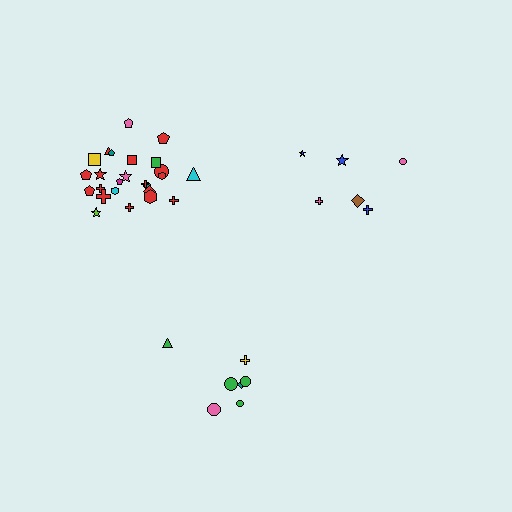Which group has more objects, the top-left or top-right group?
The top-left group.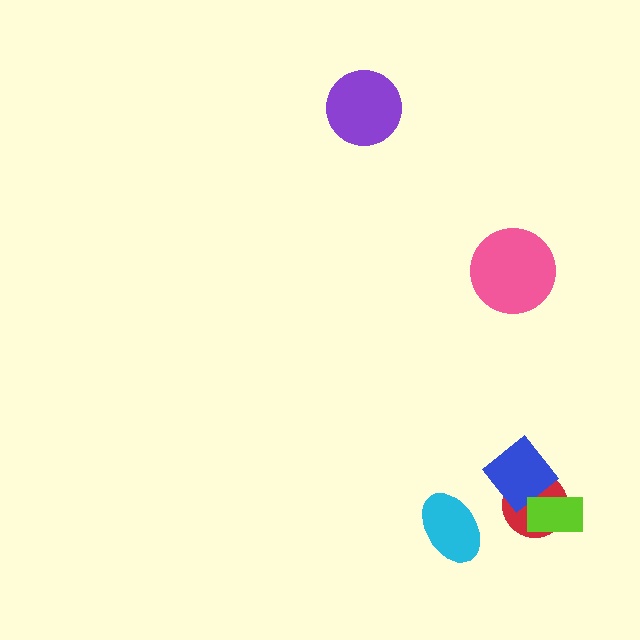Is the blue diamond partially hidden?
Yes, it is partially covered by another shape.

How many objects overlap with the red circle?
2 objects overlap with the red circle.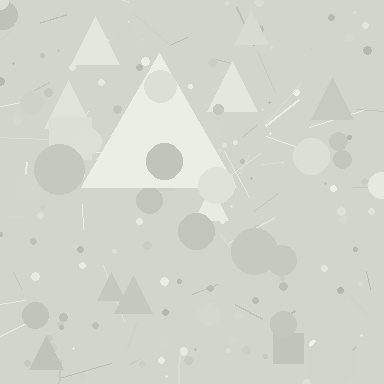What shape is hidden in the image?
A triangle is hidden in the image.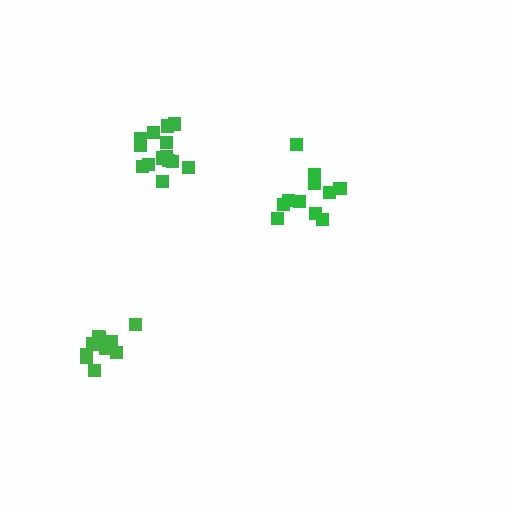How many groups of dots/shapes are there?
There are 3 groups.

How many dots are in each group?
Group 1: 11 dots, Group 2: 14 dots, Group 3: 10 dots (35 total).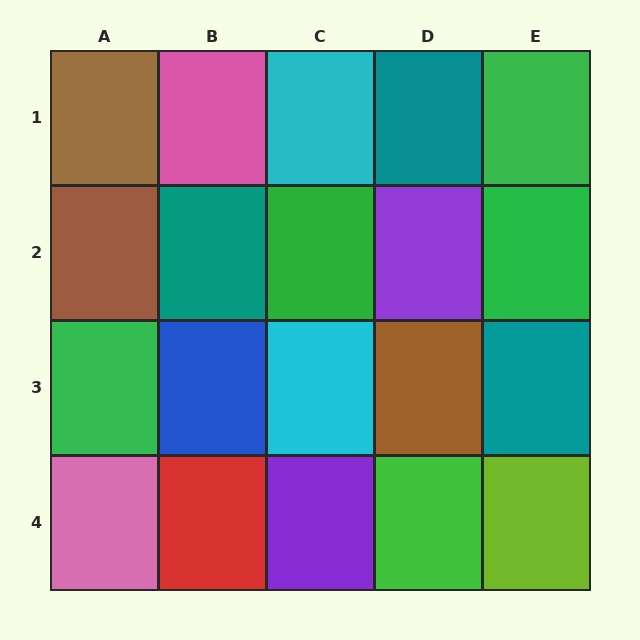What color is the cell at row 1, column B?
Pink.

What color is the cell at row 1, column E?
Green.